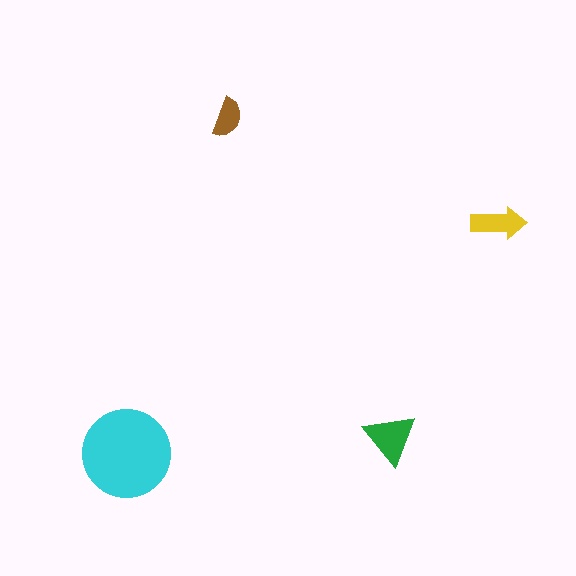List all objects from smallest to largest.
The brown semicircle, the yellow arrow, the green triangle, the cyan circle.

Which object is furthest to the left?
The cyan circle is leftmost.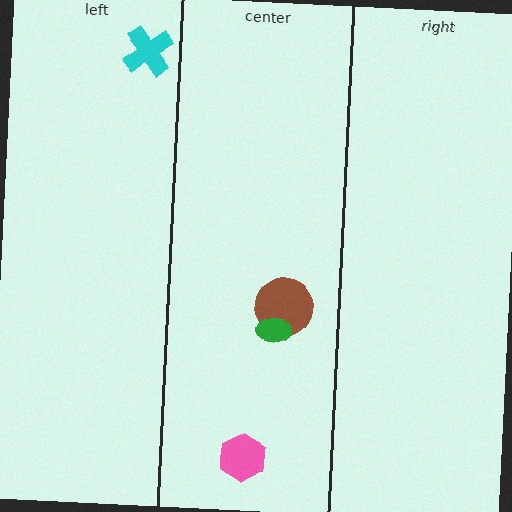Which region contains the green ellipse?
The center region.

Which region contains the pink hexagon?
The center region.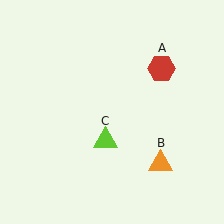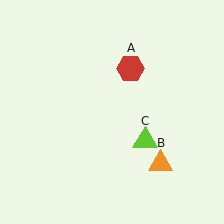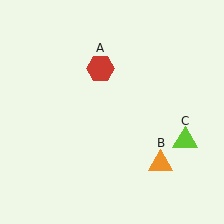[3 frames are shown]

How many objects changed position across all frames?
2 objects changed position: red hexagon (object A), lime triangle (object C).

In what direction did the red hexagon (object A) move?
The red hexagon (object A) moved left.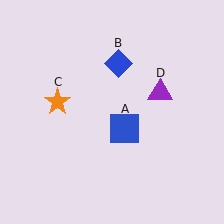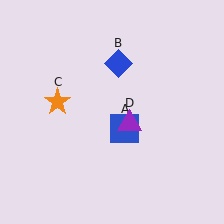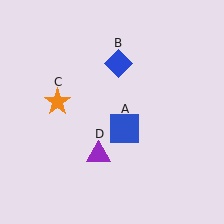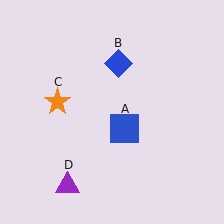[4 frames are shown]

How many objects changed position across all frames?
1 object changed position: purple triangle (object D).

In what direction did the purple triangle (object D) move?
The purple triangle (object D) moved down and to the left.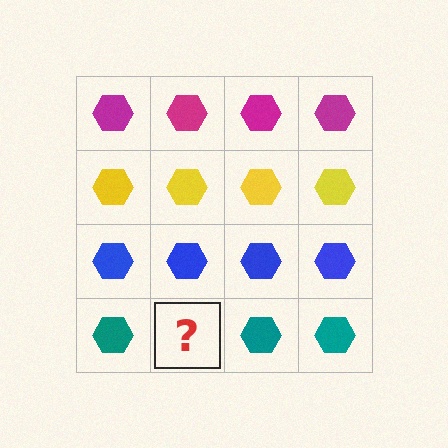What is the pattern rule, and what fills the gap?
The rule is that each row has a consistent color. The gap should be filled with a teal hexagon.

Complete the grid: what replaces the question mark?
The question mark should be replaced with a teal hexagon.